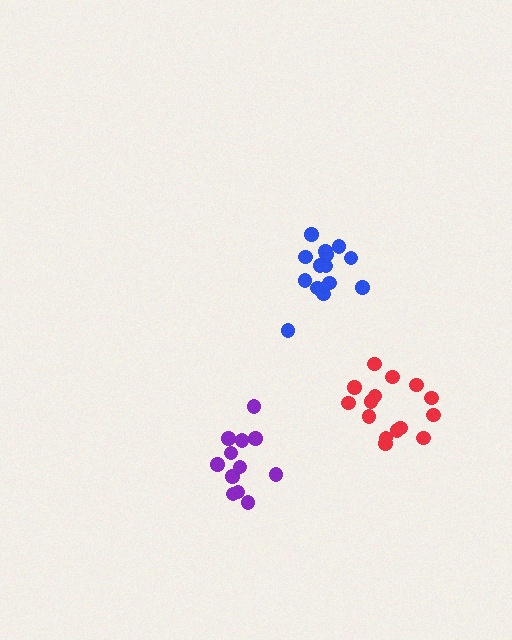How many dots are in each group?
Group 1: 12 dots, Group 2: 14 dots, Group 3: 15 dots (41 total).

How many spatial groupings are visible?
There are 3 spatial groupings.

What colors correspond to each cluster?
The clusters are colored: purple, blue, red.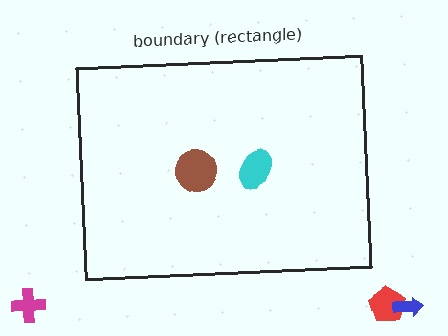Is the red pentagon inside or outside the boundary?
Outside.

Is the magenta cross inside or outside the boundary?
Outside.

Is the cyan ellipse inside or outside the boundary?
Inside.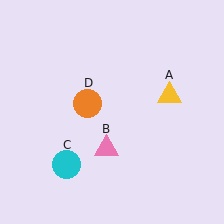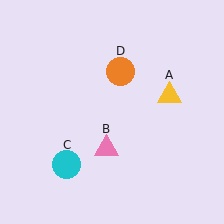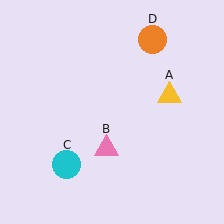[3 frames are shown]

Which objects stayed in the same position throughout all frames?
Yellow triangle (object A) and pink triangle (object B) and cyan circle (object C) remained stationary.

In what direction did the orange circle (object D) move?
The orange circle (object D) moved up and to the right.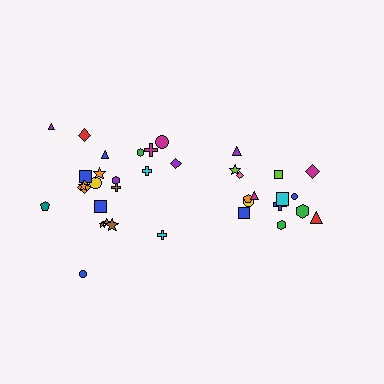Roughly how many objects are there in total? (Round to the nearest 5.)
Roughly 35 objects in total.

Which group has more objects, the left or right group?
The left group.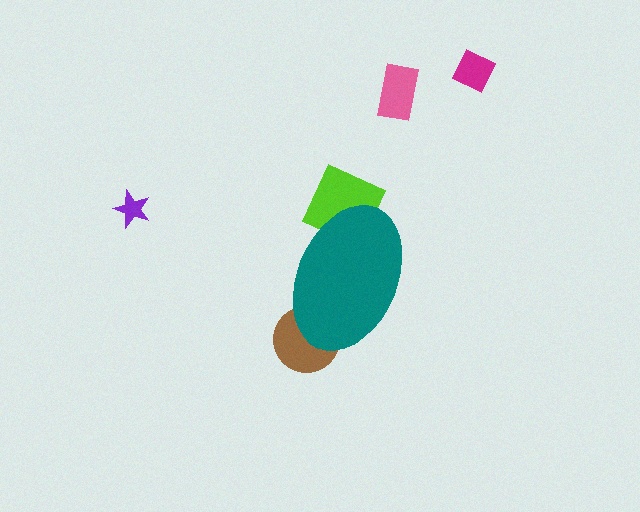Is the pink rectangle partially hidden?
No, the pink rectangle is fully visible.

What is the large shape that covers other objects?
A teal ellipse.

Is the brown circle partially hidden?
Yes, the brown circle is partially hidden behind the teal ellipse.